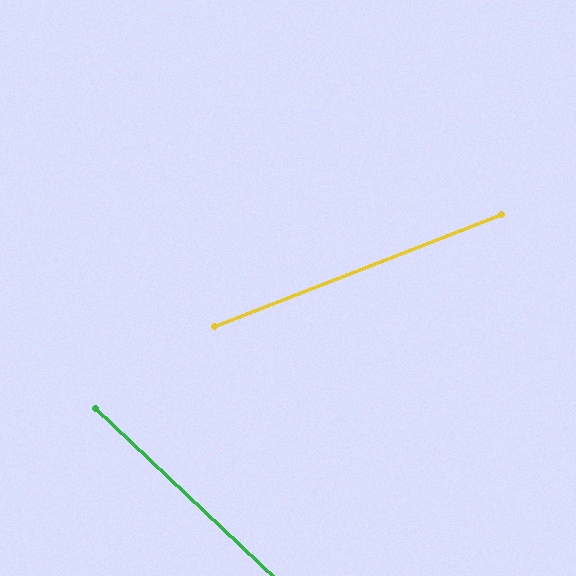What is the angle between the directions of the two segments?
Approximately 65 degrees.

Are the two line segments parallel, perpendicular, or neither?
Neither parallel nor perpendicular — they differ by about 65°.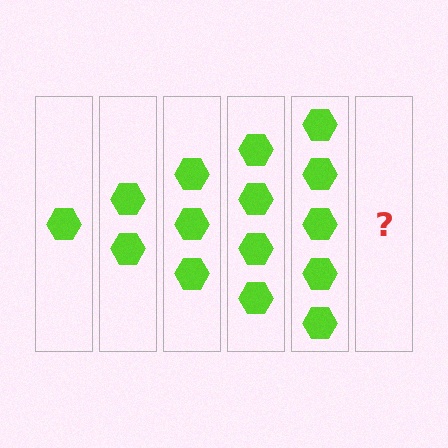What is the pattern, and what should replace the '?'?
The pattern is that each step adds one more hexagon. The '?' should be 6 hexagons.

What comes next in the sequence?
The next element should be 6 hexagons.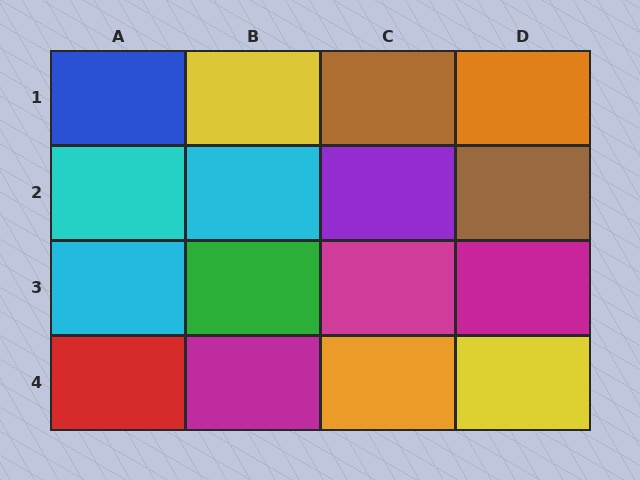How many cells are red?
1 cell is red.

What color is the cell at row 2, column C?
Purple.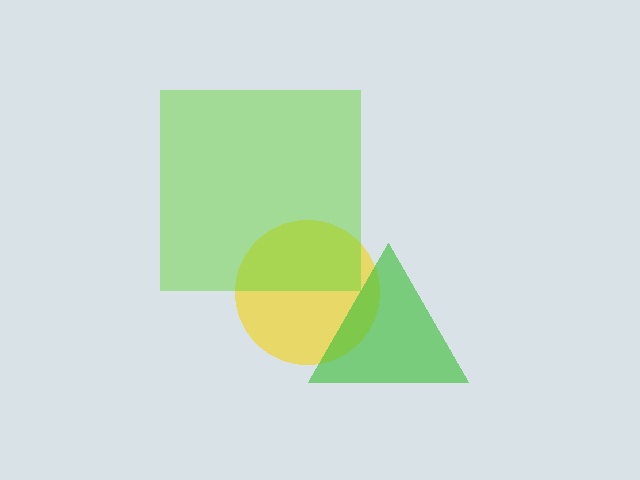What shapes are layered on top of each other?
The layered shapes are: a yellow circle, a green triangle, a lime square.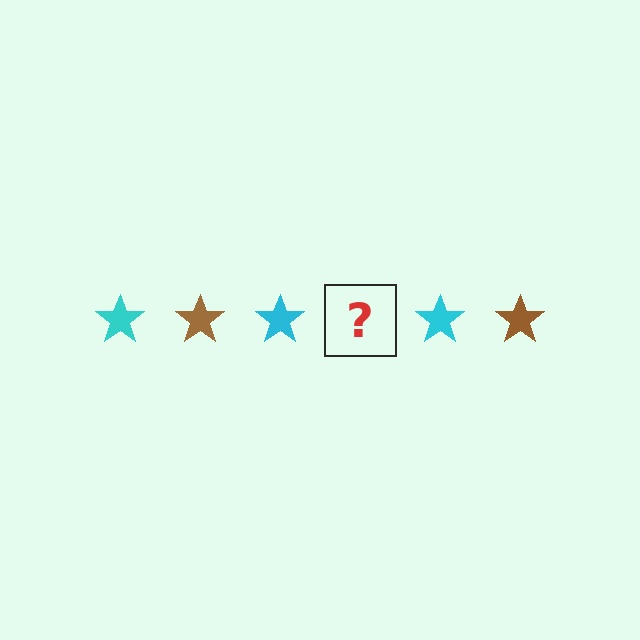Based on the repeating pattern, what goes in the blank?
The blank should be a brown star.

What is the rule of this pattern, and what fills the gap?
The rule is that the pattern cycles through cyan, brown stars. The gap should be filled with a brown star.